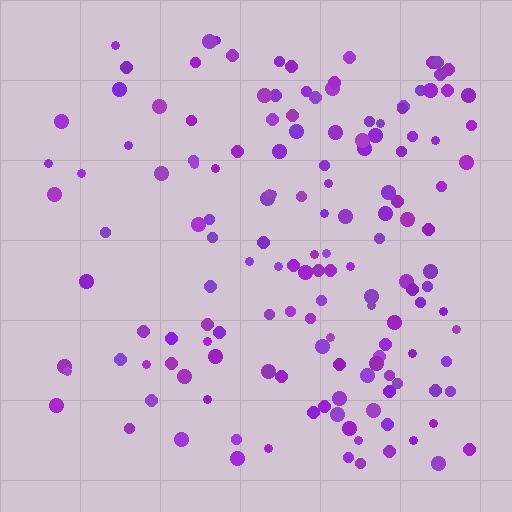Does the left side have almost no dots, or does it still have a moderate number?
Still a moderate number, just noticeably fewer than the right.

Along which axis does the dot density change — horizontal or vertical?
Horizontal.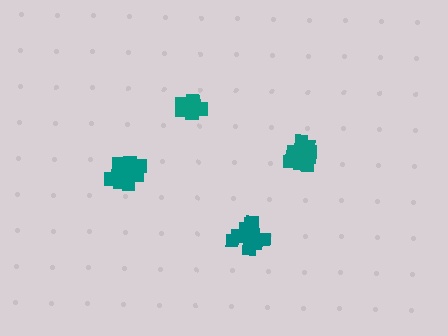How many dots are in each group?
Group 1: 12 dots, Group 2: 13 dots, Group 3: 15 dots, Group 4: 15 dots (55 total).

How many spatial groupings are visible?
There are 4 spatial groupings.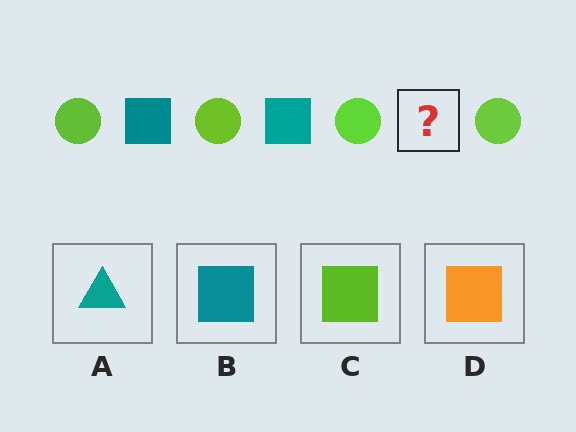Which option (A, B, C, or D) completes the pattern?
B.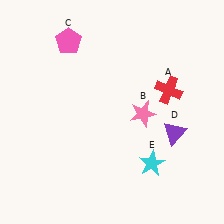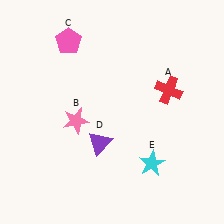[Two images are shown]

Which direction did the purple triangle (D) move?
The purple triangle (D) moved left.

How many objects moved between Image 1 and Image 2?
2 objects moved between the two images.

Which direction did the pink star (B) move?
The pink star (B) moved left.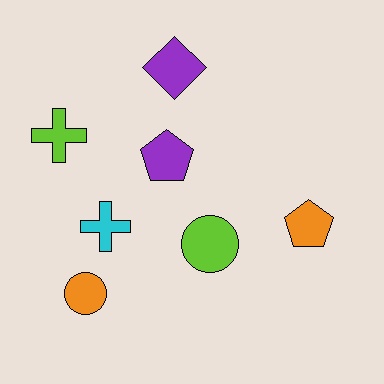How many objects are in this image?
There are 7 objects.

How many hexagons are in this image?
There are no hexagons.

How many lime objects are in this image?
There are 2 lime objects.